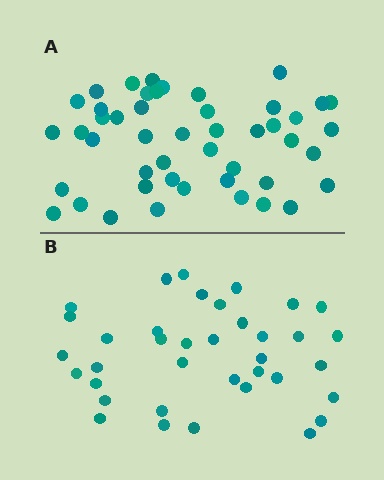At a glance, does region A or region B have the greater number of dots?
Region A (the top region) has more dots.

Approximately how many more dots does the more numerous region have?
Region A has roughly 10 or so more dots than region B.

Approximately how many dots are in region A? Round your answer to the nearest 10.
About 50 dots. (The exact count is 47, which rounds to 50.)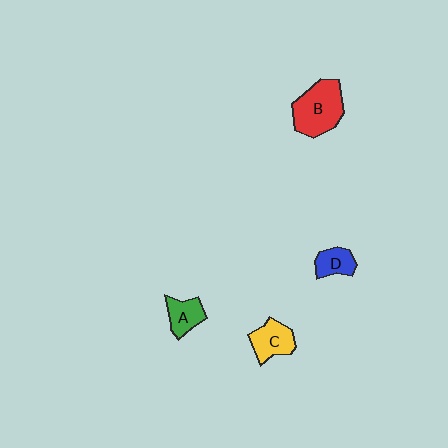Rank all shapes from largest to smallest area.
From largest to smallest: B (red), C (yellow), A (green), D (blue).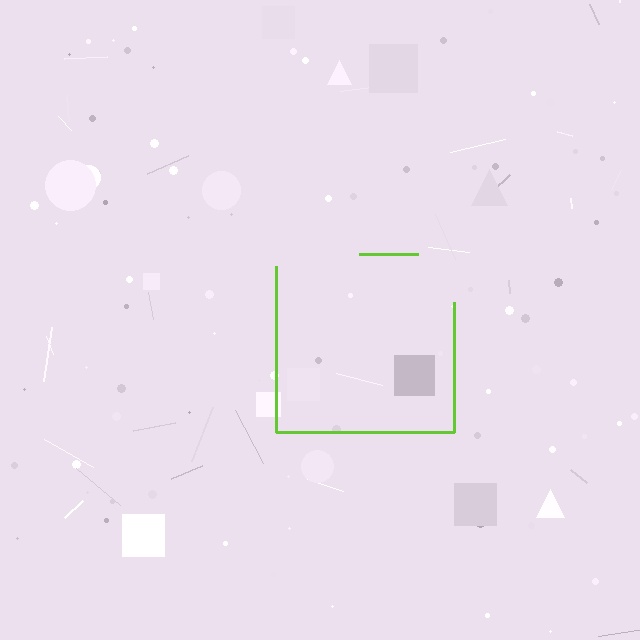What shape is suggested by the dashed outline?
The dashed outline suggests a square.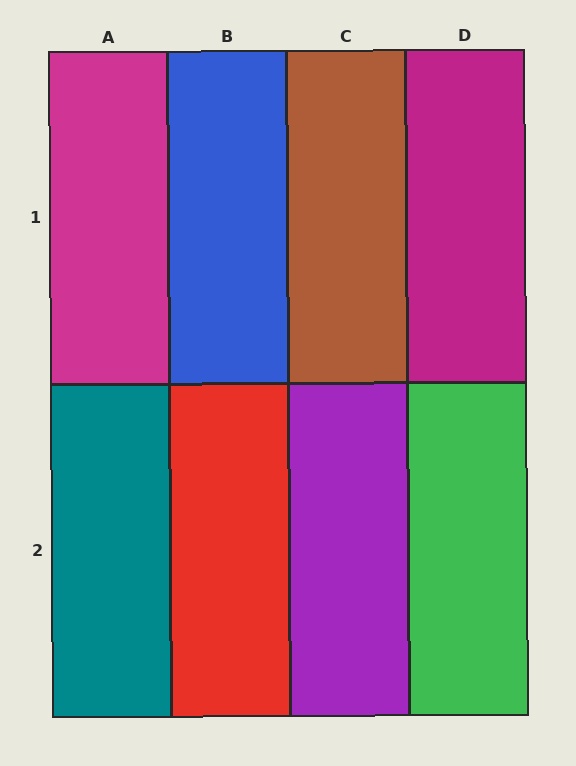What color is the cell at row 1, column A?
Magenta.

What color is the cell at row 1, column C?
Brown.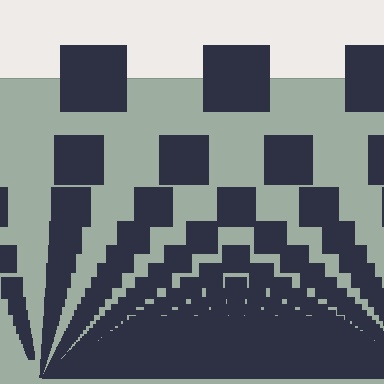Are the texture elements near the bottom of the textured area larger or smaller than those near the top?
Smaller. The gradient is inverted — elements near the bottom are smaller and denser.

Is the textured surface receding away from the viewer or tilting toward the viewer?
The surface appears to tilt toward the viewer. Texture elements get larger and sparser toward the top.